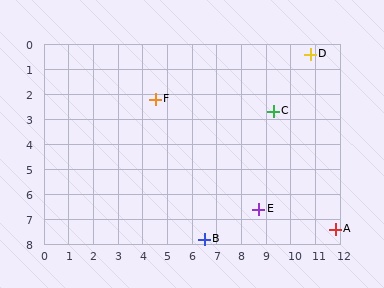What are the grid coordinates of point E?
Point E is at approximately (8.7, 6.6).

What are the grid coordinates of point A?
Point A is at approximately (11.8, 7.4).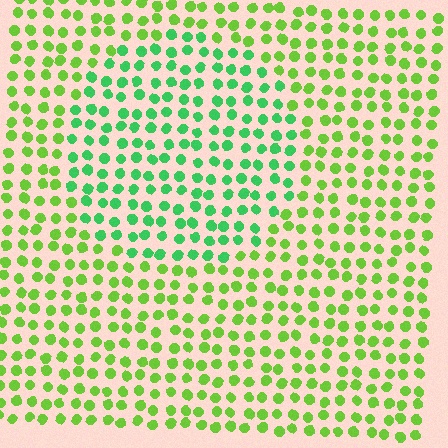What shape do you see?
I see a circle.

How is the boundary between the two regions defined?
The boundary is defined purely by a slight shift in hue (about 37 degrees). Spacing, size, and orientation are identical on both sides.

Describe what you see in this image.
The image is filled with small lime elements in a uniform arrangement. A circle-shaped region is visible where the elements are tinted to a slightly different hue, forming a subtle color boundary.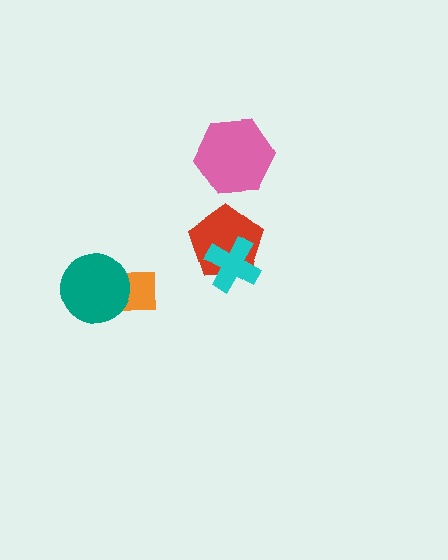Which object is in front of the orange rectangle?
The teal circle is in front of the orange rectangle.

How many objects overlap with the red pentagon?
1 object overlaps with the red pentagon.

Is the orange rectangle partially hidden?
Yes, it is partially covered by another shape.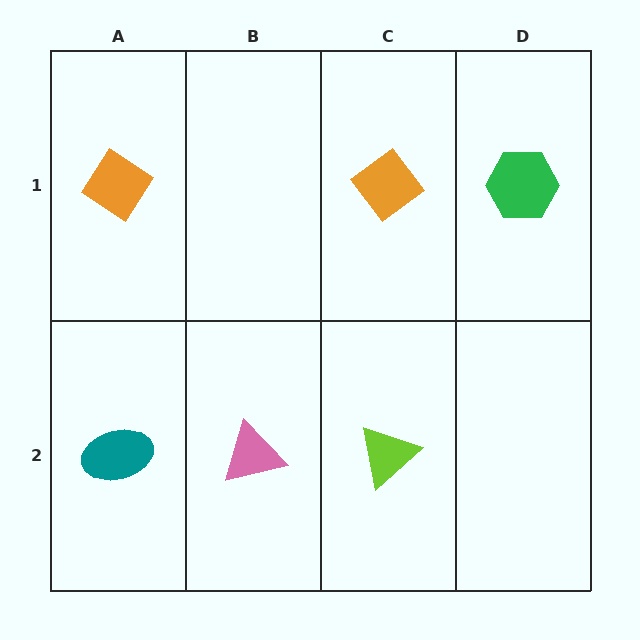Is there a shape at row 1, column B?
No, that cell is empty.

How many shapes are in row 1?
3 shapes.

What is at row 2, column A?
A teal ellipse.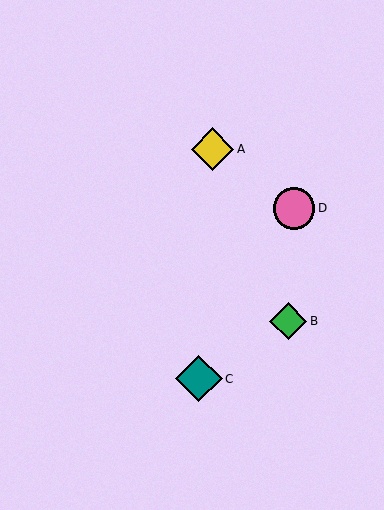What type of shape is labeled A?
Shape A is a yellow diamond.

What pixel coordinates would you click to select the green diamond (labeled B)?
Click at (288, 321) to select the green diamond B.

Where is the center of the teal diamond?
The center of the teal diamond is at (199, 379).